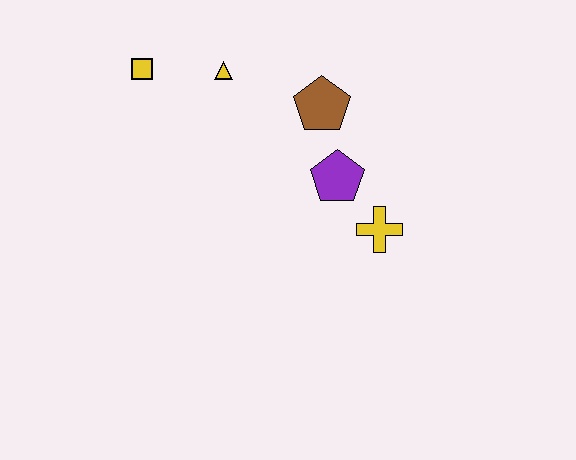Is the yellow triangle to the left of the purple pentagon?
Yes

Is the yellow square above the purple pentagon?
Yes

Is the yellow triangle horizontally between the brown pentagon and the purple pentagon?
No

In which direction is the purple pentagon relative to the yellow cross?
The purple pentagon is above the yellow cross.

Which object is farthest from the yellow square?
The yellow cross is farthest from the yellow square.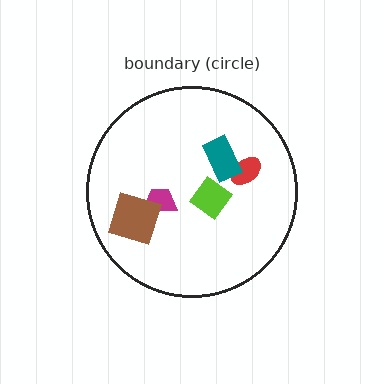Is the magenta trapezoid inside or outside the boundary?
Inside.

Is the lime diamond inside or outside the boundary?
Inside.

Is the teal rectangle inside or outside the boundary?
Inside.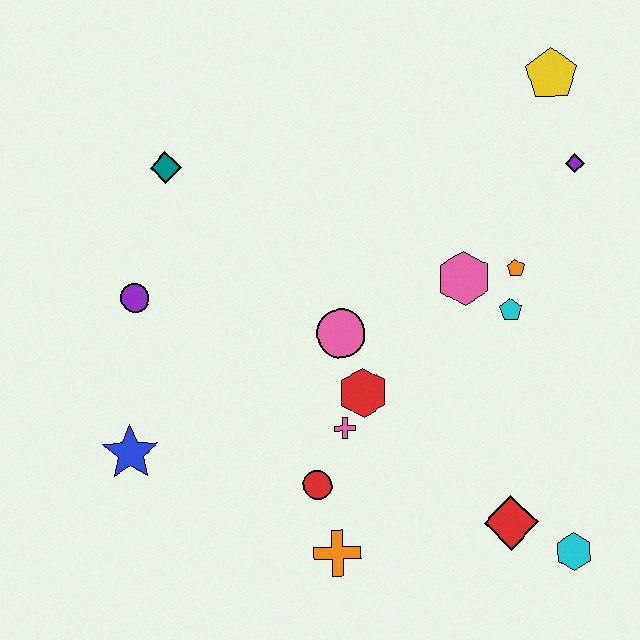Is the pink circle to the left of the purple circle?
No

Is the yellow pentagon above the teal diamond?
Yes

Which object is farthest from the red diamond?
The teal diamond is farthest from the red diamond.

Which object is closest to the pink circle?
The red hexagon is closest to the pink circle.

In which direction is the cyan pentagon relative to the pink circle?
The cyan pentagon is to the right of the pink circle.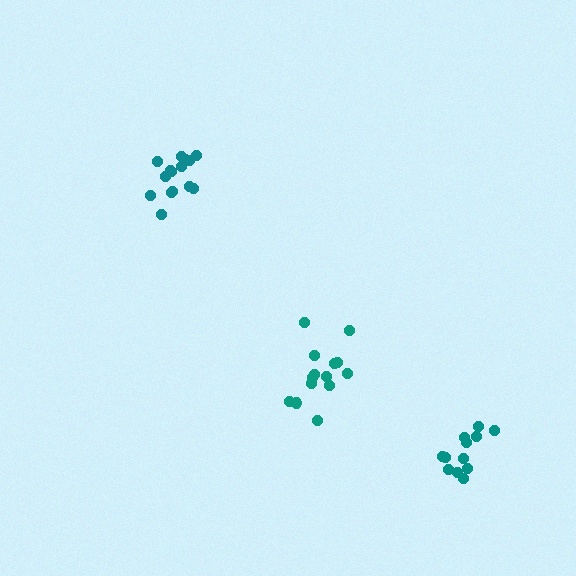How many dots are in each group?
Group 1: 14 dots, Group 2: 12 dots, Group 3: 15 dots (41 total).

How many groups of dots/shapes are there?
There are 3 groups.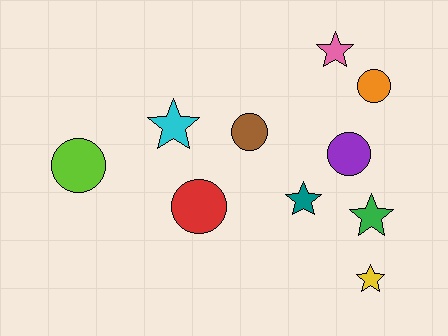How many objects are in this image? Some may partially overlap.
There are 10 objects.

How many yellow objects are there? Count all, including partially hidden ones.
There is 1 yellow object.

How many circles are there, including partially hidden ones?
There are 5 circles.